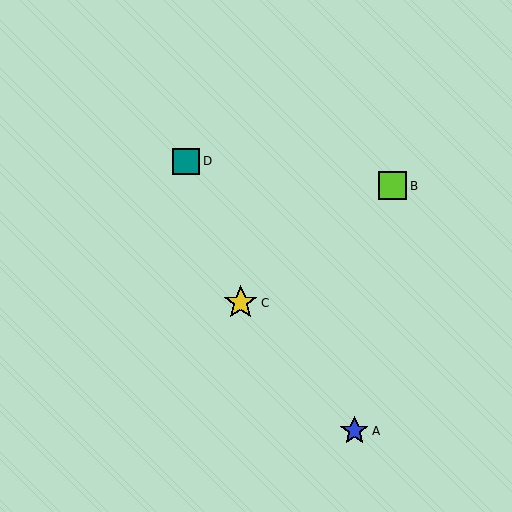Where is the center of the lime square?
The center of the lime square is at (393, 186).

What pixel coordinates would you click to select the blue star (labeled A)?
Click at (354, 431) to select the blue star A.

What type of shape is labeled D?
Shape D is a teal square.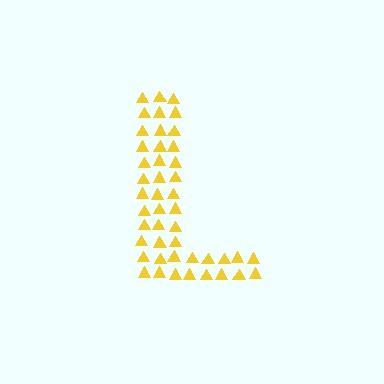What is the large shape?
The large shape is the letter L.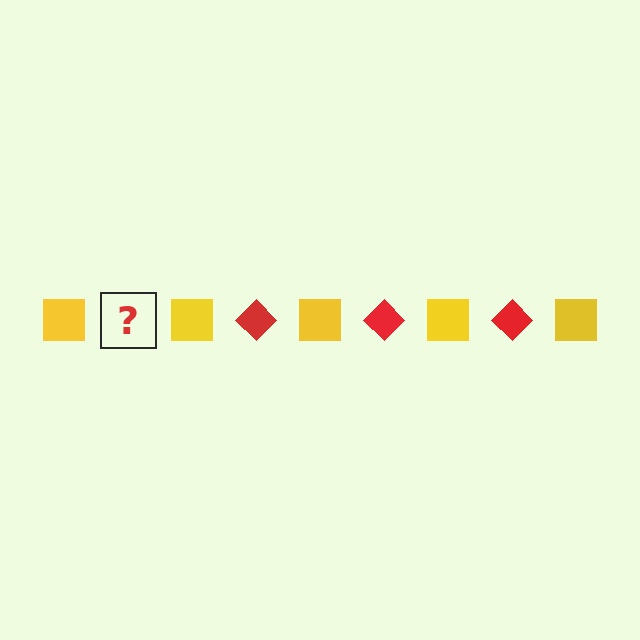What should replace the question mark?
The question mark should be replaced with a red diamond.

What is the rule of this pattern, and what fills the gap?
The rule is that the pattern alternates between yellow square and red diamond. The gap should be filled with a red diamond.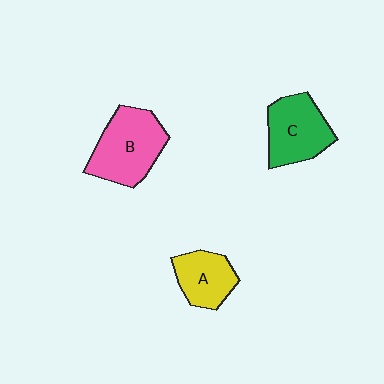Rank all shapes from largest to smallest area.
From largest to smallest: B (pink), C (green), A (yellow).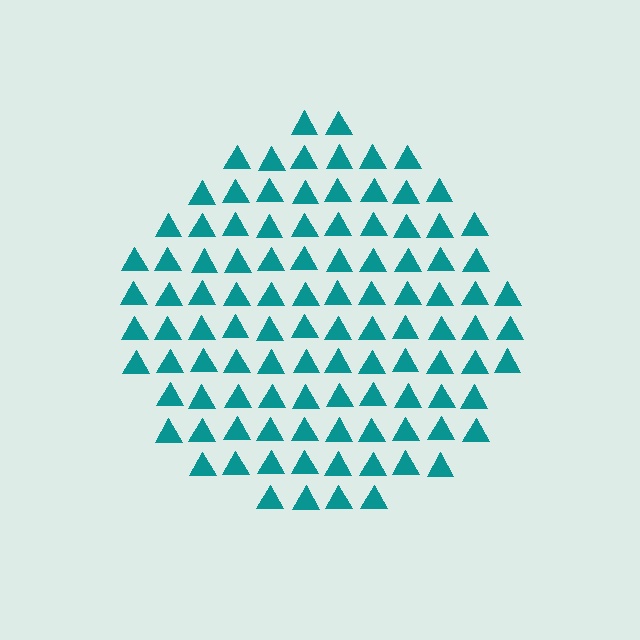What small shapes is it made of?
It is made of small triangles.